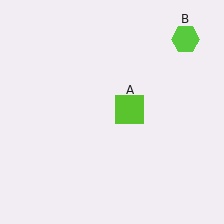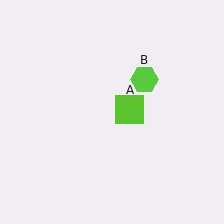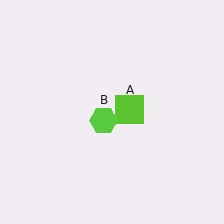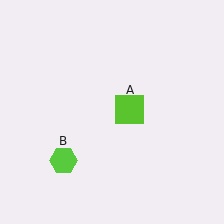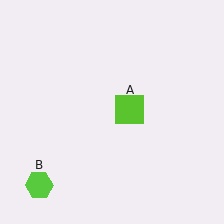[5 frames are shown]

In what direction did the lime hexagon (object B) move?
The lime hexagon (object B) moved down and to the left.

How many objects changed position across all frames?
1 object changed position: lime hexagon (object B).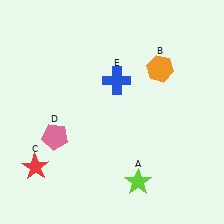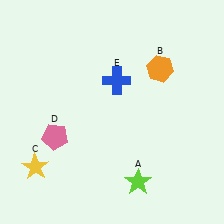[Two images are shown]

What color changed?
The star (C) changed from red in Image 1 to yellow in Image 2.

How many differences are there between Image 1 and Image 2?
There is 1 difference between the two images.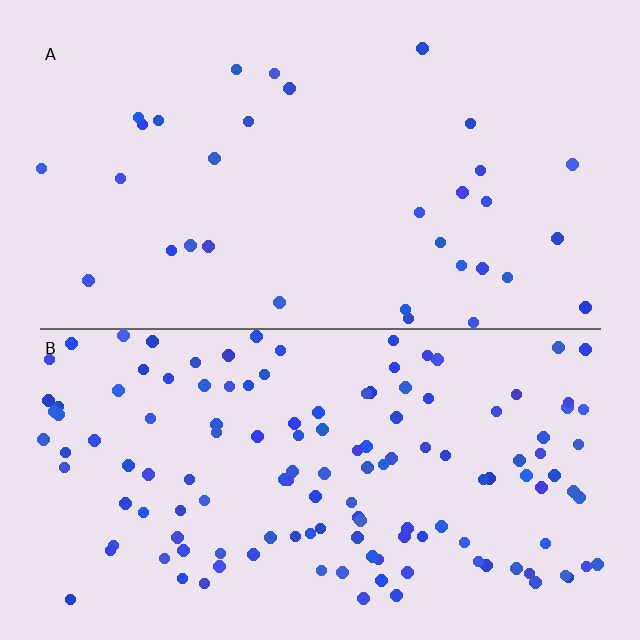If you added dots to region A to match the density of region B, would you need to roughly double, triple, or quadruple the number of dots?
Approximately quadruple.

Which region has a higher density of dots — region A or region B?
B (the bottom).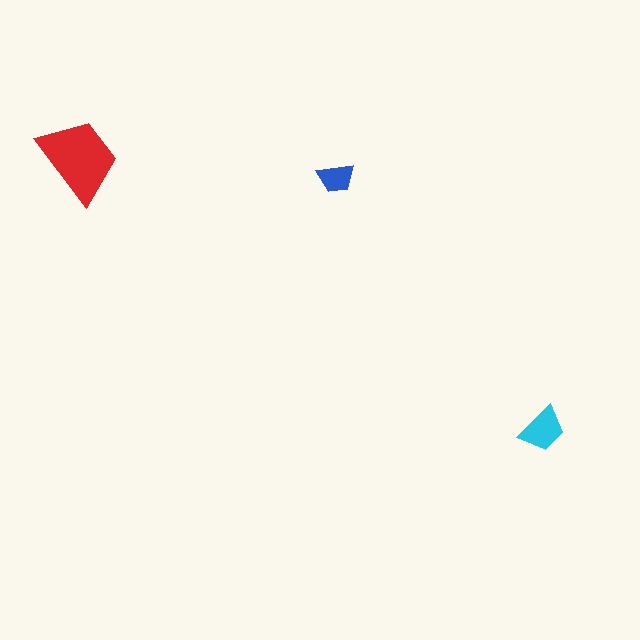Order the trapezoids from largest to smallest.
the red one, the cyan one, the blue one.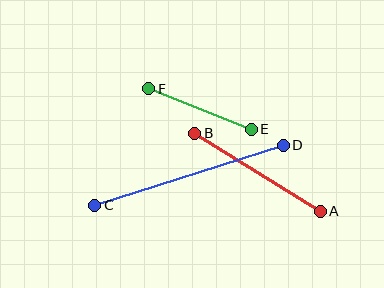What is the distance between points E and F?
The distance is approximately 110 pixels.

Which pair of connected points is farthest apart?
Points C and D are farthest apart.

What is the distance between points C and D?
The distance is approximately 198 pixels.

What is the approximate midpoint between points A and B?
The midpoint is at approximately (258, 172) pixels.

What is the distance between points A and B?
The distance is approximately 148 pixels.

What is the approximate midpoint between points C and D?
The midpoint is at approximately (189, 175) pixels.